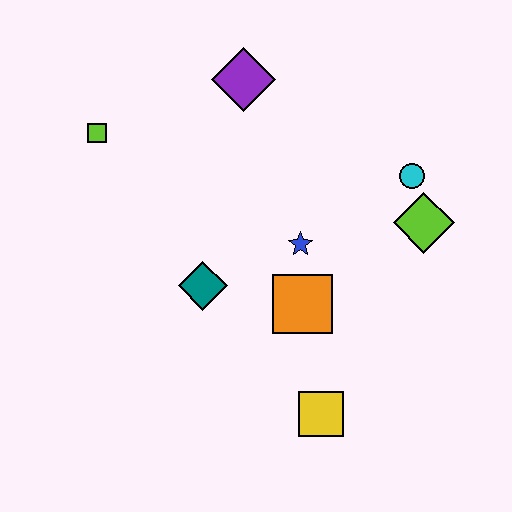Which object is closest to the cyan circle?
The lime diamond is closest to the cyan circle.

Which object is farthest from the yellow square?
The lime square is farthest from the yellow square.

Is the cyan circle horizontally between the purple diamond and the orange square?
No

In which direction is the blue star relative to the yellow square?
The blue star is above the yellow square.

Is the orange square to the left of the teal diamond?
No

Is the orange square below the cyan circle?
Yes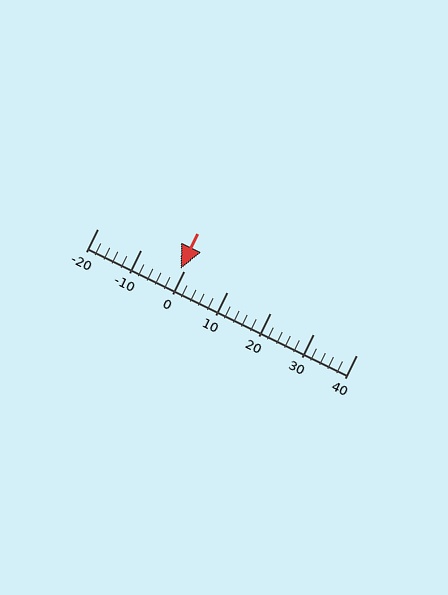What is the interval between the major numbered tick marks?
The major tick marks are spaced 10 units apart.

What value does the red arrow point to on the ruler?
The red arrow points to approximately -1.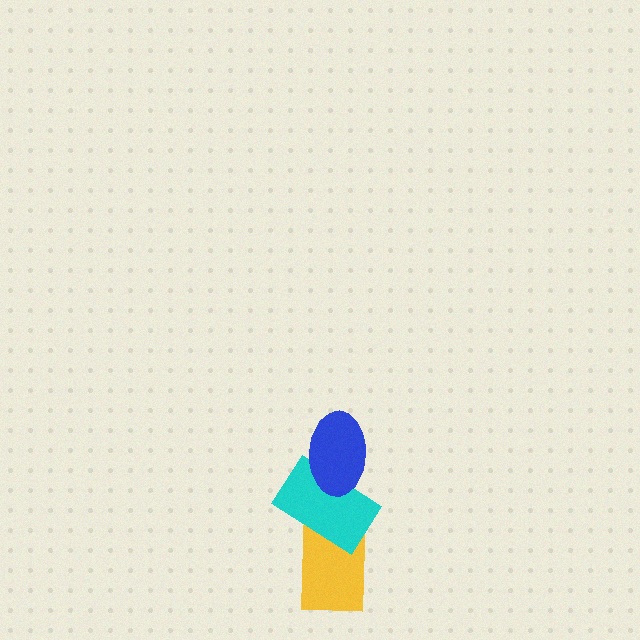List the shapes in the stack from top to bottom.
From top to bottom: the blue ellipse, the cyan rectangle, the yellow rectangle.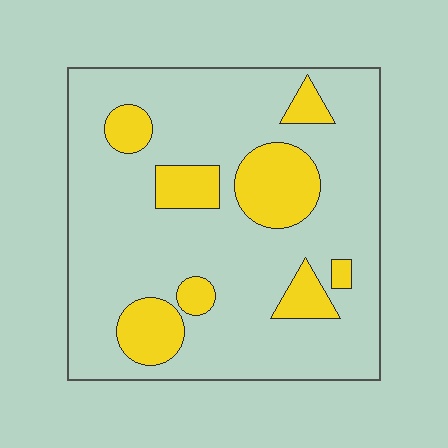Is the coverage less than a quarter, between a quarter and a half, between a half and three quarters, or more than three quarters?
Less than a quarter.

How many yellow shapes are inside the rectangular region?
8.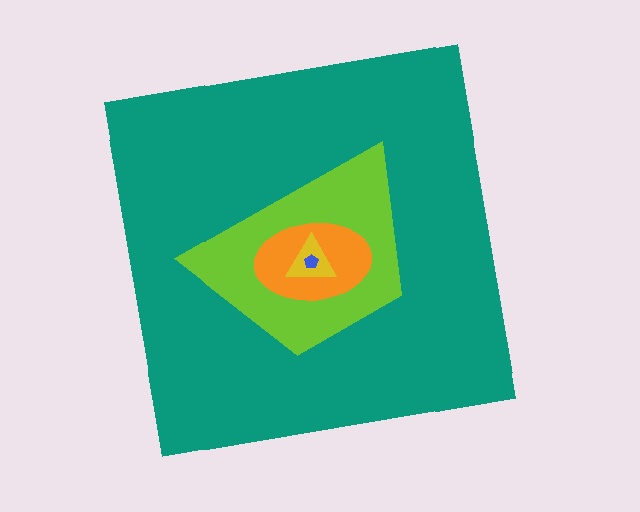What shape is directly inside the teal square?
The lime trapezoid.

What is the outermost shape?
The teal square.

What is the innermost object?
The blue pentagon.